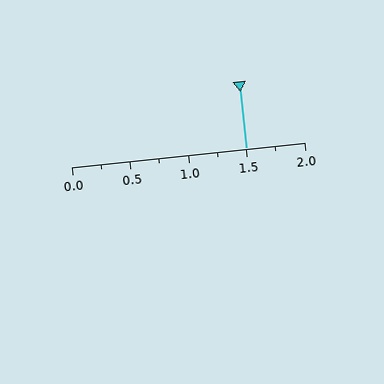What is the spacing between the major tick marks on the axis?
The major ticks are spaced 0.5 apart.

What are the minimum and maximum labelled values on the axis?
The axis runs from 0.0 to 2.0.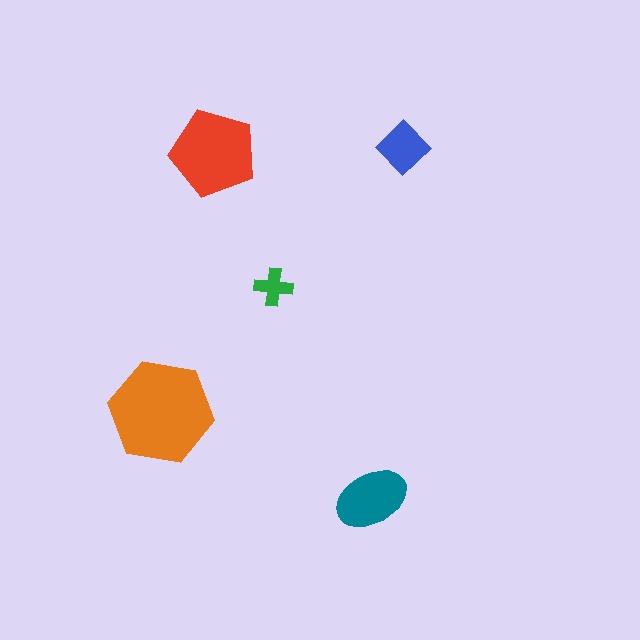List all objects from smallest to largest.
The green cross, the blue diamond, the teal ellipse, the red pentagon, the orange hexagon.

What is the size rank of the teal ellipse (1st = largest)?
3rd.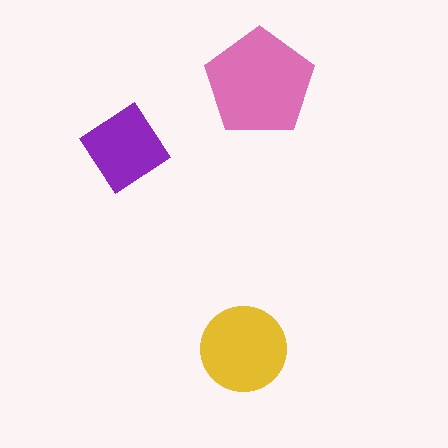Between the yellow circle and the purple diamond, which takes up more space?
The yellow circle.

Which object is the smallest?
The purple diamond.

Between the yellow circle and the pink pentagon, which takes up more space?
The pink pentagon.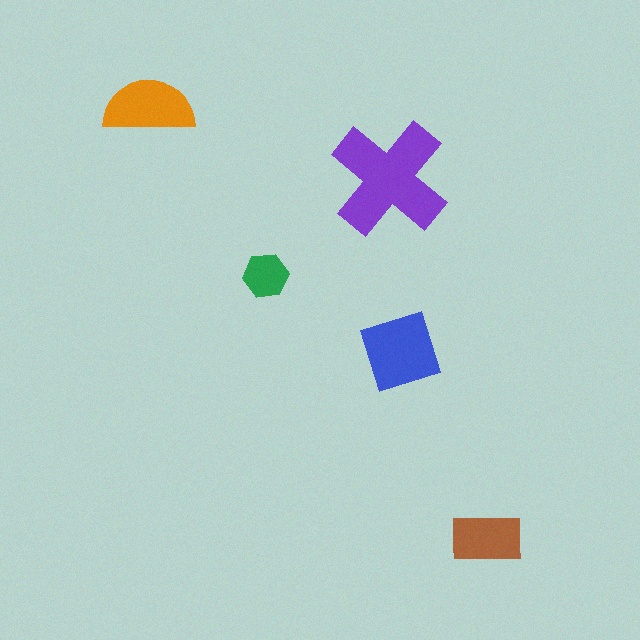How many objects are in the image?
There are 5 objects in the image.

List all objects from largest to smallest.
The purple cross, the blue diamond, the orange semicircle, the brown rectangle, the green hexagon.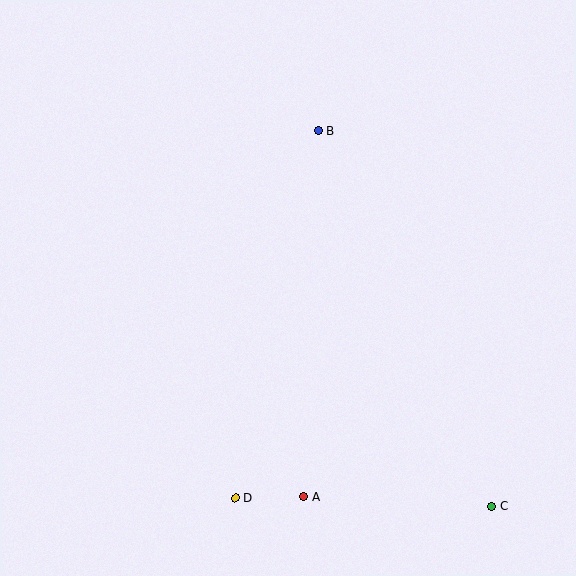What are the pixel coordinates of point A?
Point A is at (304, 496).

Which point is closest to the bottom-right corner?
Point C is closest to the bottom-right corner.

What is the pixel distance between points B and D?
The distance between B and D is 377 pixels.